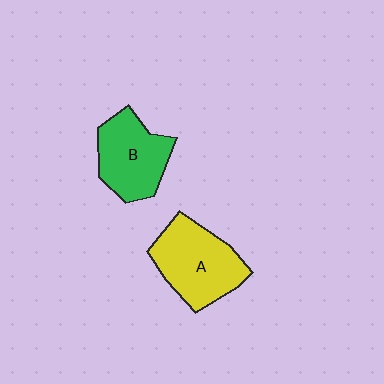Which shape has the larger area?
Shape A (yellow).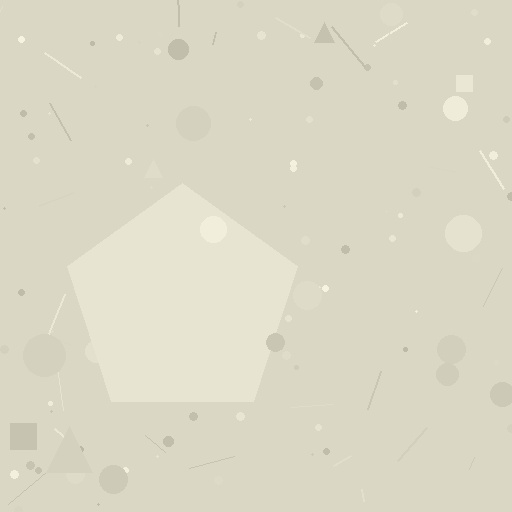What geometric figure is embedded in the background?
A pentagon is embedded in the background.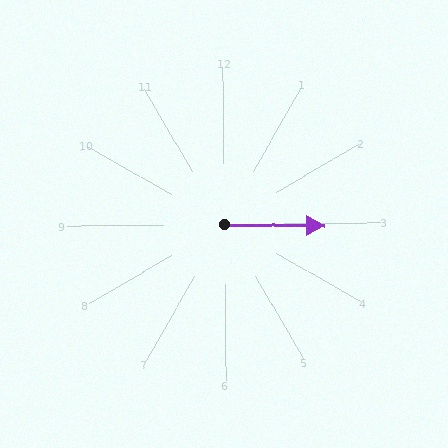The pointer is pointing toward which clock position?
Roughly 3 o'clock.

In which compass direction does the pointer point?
East.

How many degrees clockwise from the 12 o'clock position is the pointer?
Approximately 91 degrees.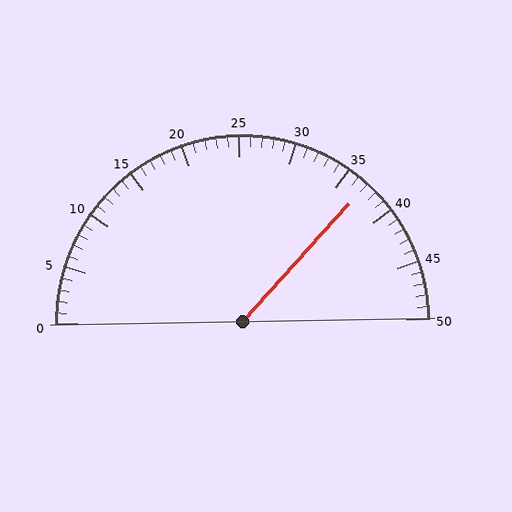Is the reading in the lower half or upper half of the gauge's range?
The reading is in the upper half of the range (0 to 50).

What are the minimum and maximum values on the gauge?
The gauge ranges from 0 to 50.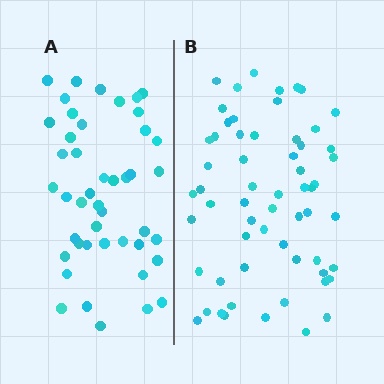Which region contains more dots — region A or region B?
Region B (the right region) has more dots.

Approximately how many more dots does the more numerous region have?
Region B has approximately 15 more dots than region A.